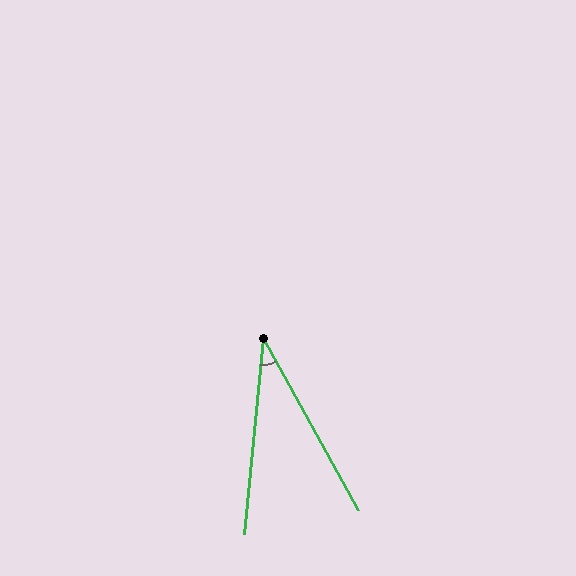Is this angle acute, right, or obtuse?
It is acute.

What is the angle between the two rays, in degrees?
Approximately 35 degrees.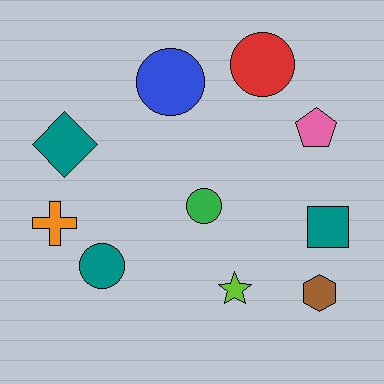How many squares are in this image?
There is 1 square.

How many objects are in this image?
There are 10 objects.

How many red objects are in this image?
There is 1 red object.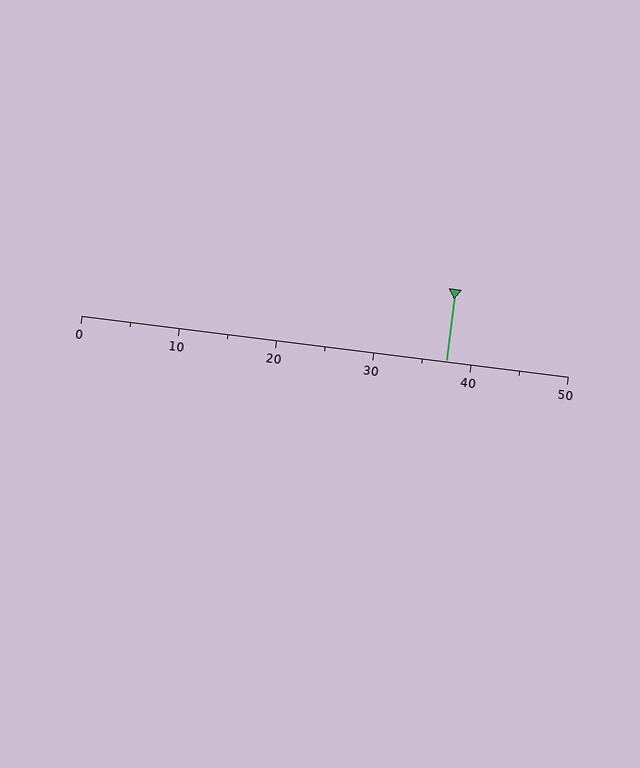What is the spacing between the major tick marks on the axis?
The major ticks are spaced 10 apart.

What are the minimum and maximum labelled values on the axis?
The axis runs from 0 to 50.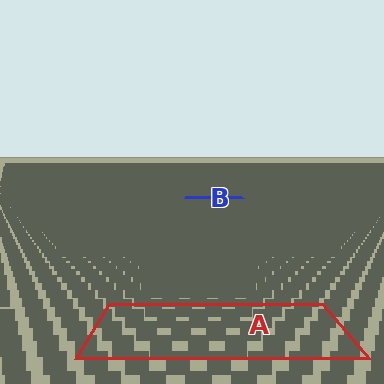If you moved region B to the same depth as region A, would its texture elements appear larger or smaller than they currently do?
They would appear larger. At a closer depth, the same texture elements are projected at a bigger on-screen size.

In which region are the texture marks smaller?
The texture marks are smaller in region B, because it is farther away.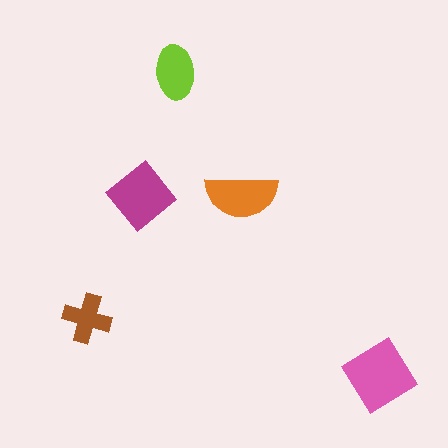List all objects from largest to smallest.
The pink diamond, the magenta diamond, the orange semicircle, the lime ellipse, the brown cross.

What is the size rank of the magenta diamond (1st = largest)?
2nd.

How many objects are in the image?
There are 5 objects in the image.